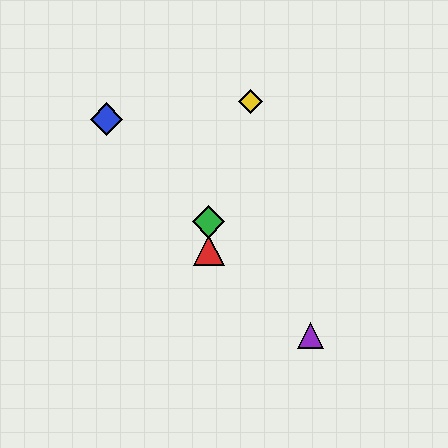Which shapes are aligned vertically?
The red triangle, the green diamond are aligned vertically.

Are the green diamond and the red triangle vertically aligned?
Yes, both are at x≈209.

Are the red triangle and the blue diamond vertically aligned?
No, the red triangle is at x≈209 and the blue diamond is at x≈106.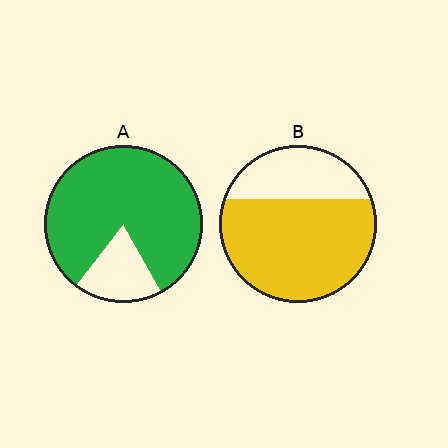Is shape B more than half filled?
Yes.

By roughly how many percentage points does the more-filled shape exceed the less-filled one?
By roughly 10 percentage points (A over B).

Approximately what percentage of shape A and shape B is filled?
A is approximately 80% and B is approximately 70%.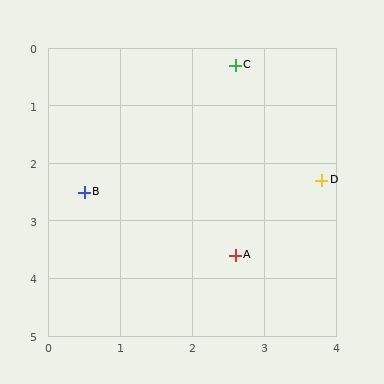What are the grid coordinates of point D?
Point D is at approximately (3.8, 2.3).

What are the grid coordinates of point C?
Point C is at approximately (2.6, 0.3).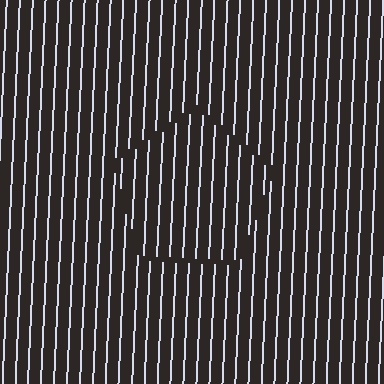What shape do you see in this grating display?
An illusory pentagon. The interior of the shape contains the same grating, shifted by half a period — the contour is defined by the phase discontinuity where line-ends from the inner and outer gratings abut.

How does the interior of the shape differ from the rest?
The interior of the shape contains the same grating, shifted by half a period — the contour is defined by the phase discontinuity where line-ends from the inner and outer gratings abut.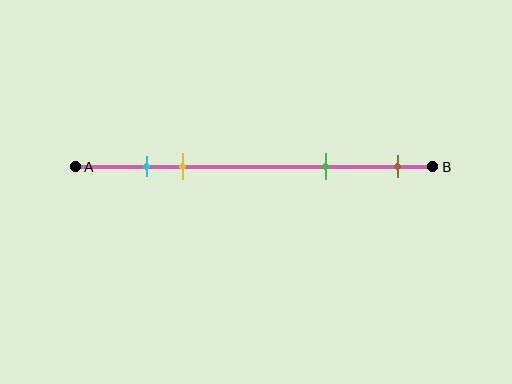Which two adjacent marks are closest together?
The cyan and yellow marks are the closest adjacent pair.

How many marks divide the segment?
There are 4 marks dividing the segment.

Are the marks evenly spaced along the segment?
No, the marks are not evenly spaced.